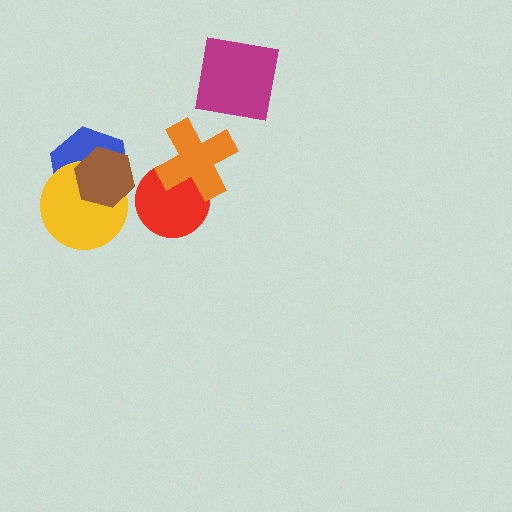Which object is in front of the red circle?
The orange cross is in front of the red circle.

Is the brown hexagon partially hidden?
No, no other shape covers it.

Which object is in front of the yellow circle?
The brown hexagon is in front of the yellow circle.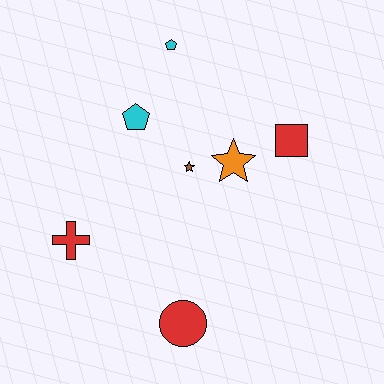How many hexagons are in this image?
There are no hexagons.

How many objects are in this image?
There are 7 objects.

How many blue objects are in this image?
There are no blue objects.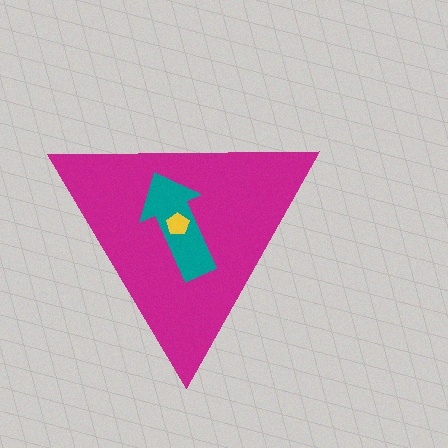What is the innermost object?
The yellow pentagon.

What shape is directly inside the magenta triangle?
The teal arrow.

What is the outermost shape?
The magenta triangle.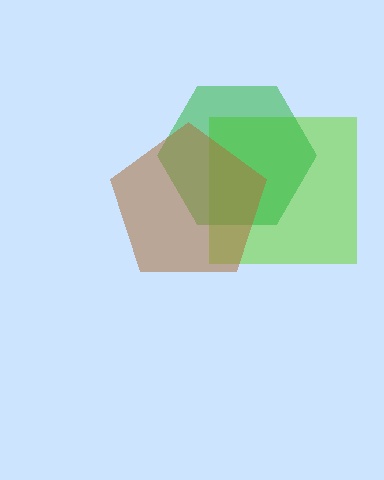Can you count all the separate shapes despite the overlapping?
Yes, there are 3 separate shapes.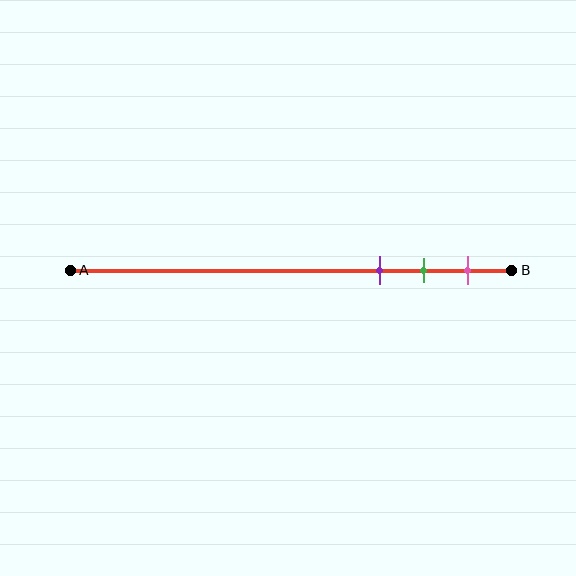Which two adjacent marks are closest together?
The green and pink marks are the closest adjacent pair.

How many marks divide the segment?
There are 3 marks dividing the segment.